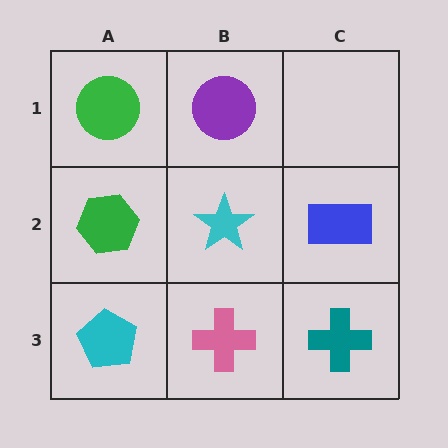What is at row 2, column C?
A blue rectangle.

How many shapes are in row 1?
2 shapes.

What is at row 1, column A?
A green circle.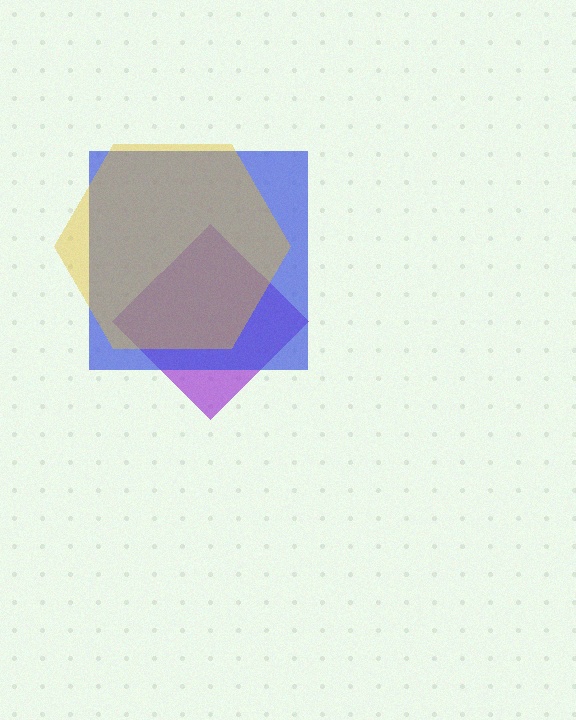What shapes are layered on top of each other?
The layered shapes are: a purple diamond, a blue square, a yellow hexagon.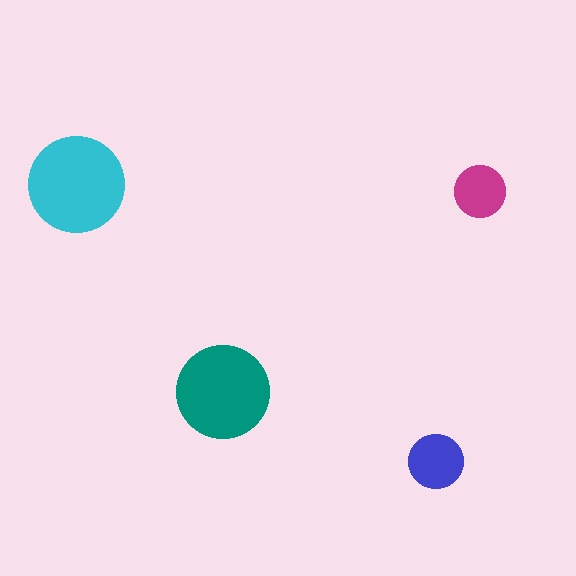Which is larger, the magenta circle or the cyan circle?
The cyan one.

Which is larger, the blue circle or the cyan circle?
The cyan one.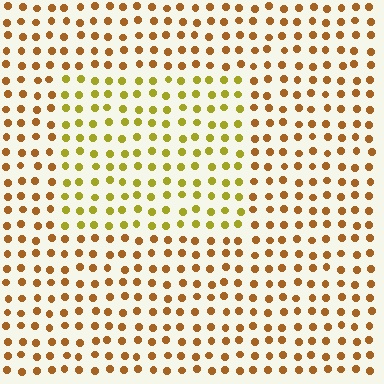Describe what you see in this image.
The image is filled with small brown elements in a uniform arrangement. A rectangle-shaped region is visible where the elements are tinted to a slightly different hue, forming a subtle color boundary.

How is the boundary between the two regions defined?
The boundary is defined purely by a slight shift in hue (about 33 degrees). Spacing, size, and orientation are identical on both sides.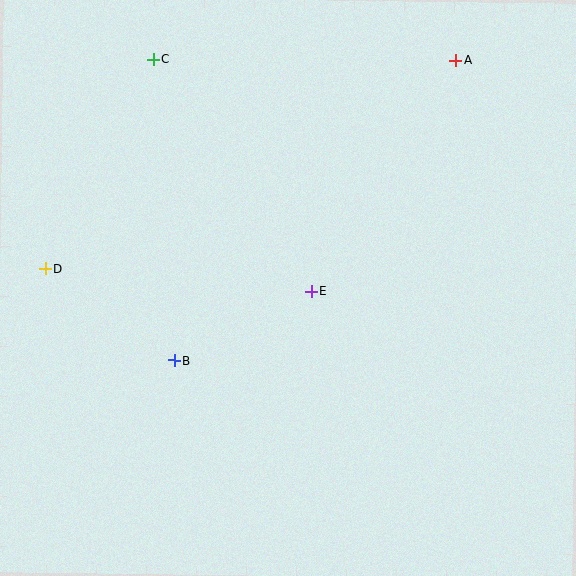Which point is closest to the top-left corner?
Point C is closest to the top-left corner.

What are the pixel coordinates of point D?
Point D is at (46, 268).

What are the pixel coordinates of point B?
Point B is at (174, 360).